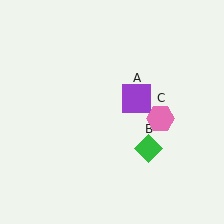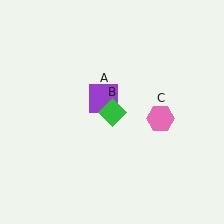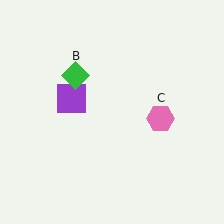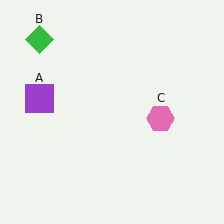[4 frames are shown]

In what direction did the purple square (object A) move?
The purple square (object A) moved left.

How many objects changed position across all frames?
2 objects changed position: purple square (object A), green diamond (object B).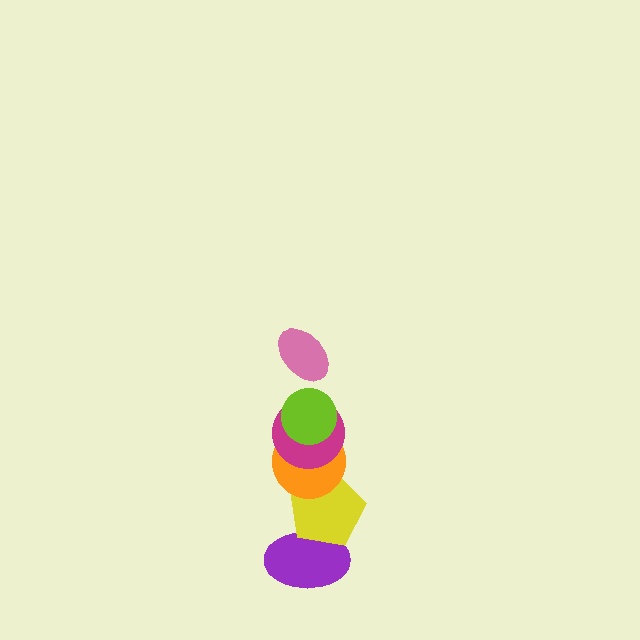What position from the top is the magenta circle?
The magenta circle is 3rd from the top.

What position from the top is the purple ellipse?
The purple ellipse is 6th from the top.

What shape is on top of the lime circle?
The pink ellipse is on top of the lime circle.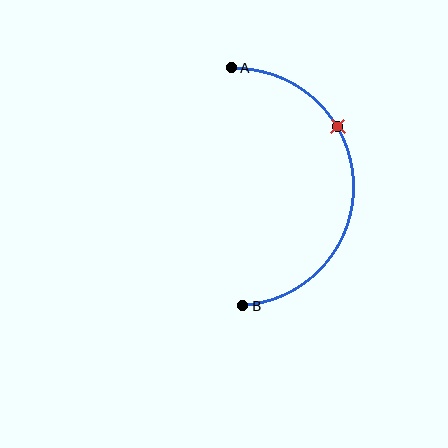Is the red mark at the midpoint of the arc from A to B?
No. The red mark lies on the arc but is closer to endpoint A. The arc midpoint would be at the point on the curve equidistant along the arc from both A and B.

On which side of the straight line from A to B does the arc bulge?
The arc bulges to the right of the straight line connecting A and B.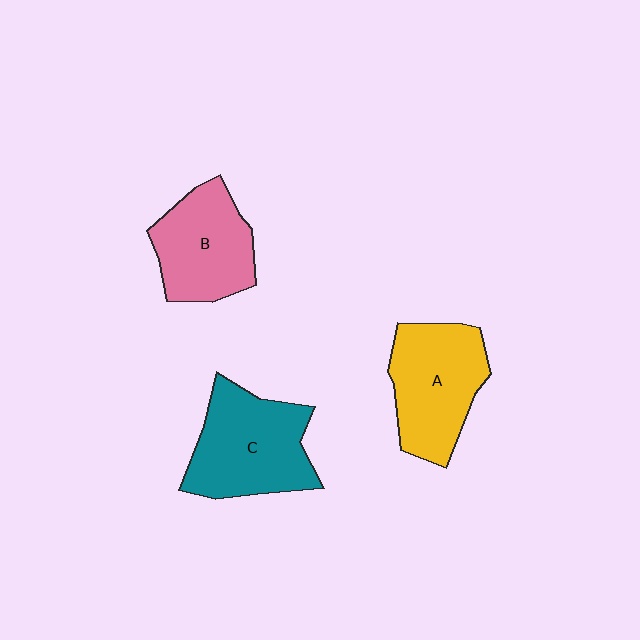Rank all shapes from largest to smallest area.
From largest to smallest: C (teal), A (yellow), B (pink).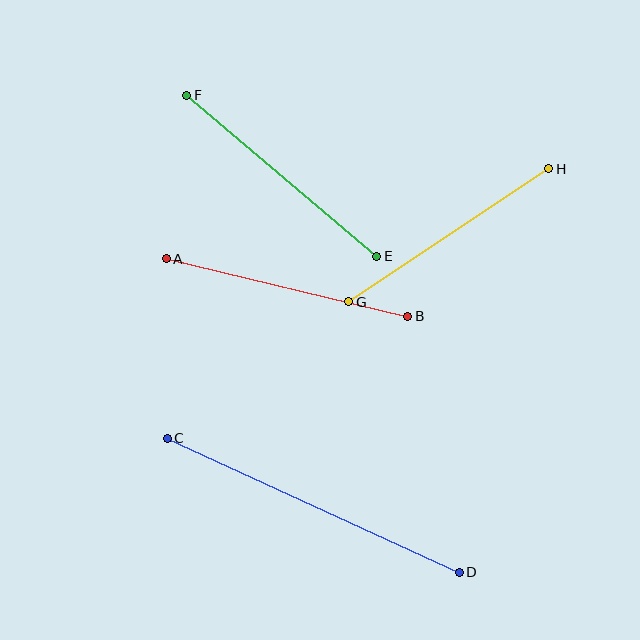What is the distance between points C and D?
The distance is approximately 321 pixels.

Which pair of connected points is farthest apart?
Points C and D are farthest apart.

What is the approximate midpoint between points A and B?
The midpoint is at approximately (287, 288) pixels.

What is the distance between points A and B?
The distance is approximately 248 pixels.